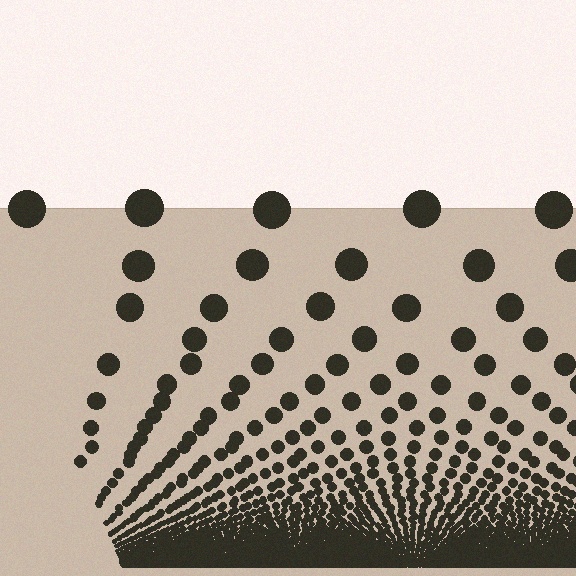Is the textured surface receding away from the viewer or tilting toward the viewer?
The surface appears to tilt toward the viewer. Texture elements get larger and sparser toward the top.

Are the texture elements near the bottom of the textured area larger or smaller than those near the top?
Smaller. The gradient is inverted — elements near the bottom are smaller and denser.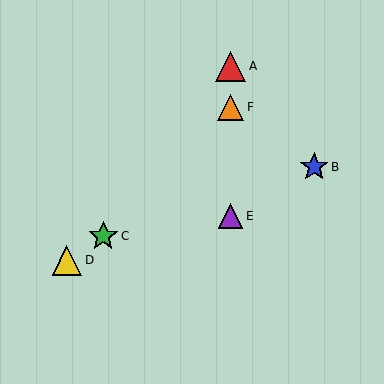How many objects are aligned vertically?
3 objects (A, E, F) are aligned vertically.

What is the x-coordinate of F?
Object F is at x≈231.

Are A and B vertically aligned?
No, A is at x≈231 and B is at x≈314.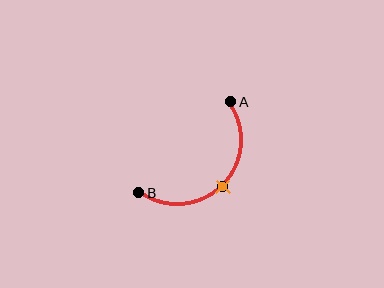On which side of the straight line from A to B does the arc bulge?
The arc bulges below and to the right of the straight line connecting A and B.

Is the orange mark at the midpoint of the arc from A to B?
Yes. The orange mark lies on the arc at equal arc-length from both A and B — it is the arc midpoint.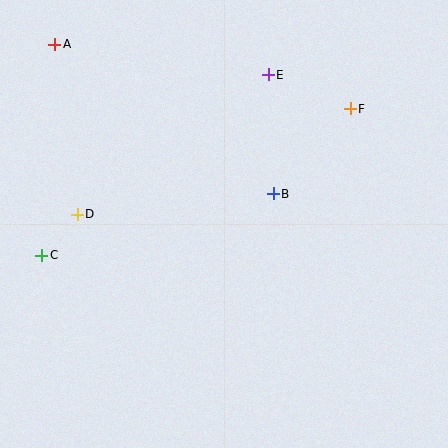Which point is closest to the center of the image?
Point B at (273, 194) is closest to the center.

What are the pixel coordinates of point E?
Point E is at (268, 75).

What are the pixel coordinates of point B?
Point B is at (273, 194).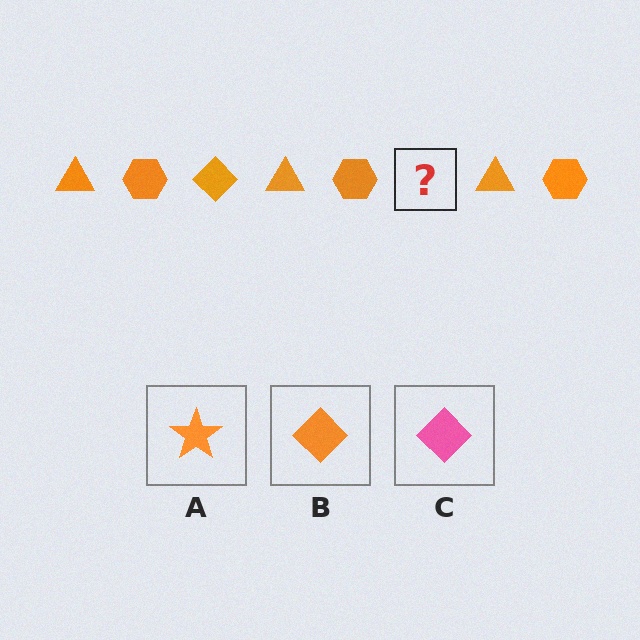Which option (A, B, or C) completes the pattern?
B.